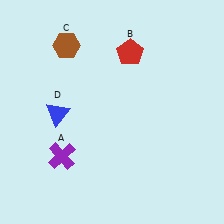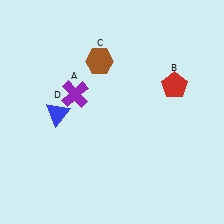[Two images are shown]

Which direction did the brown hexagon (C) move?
The brown hexagon (C) moved right.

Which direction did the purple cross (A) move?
The purple cross (A) moved up.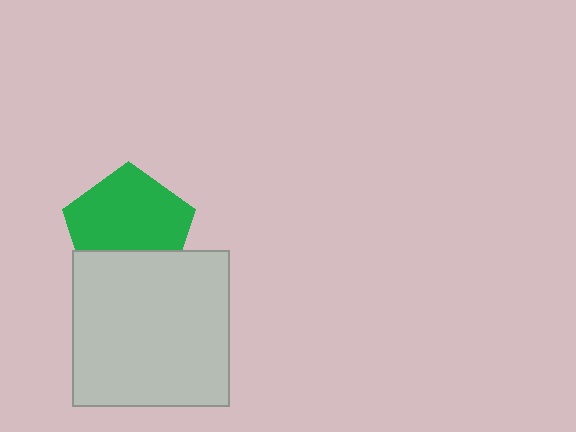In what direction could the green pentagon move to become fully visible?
The green pentagon could move up. That would shift it out from behind the light gray square entirely.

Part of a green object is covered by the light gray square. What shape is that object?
It is a pentagon.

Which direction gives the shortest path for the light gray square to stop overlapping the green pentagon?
Moving down gives the shortest separation.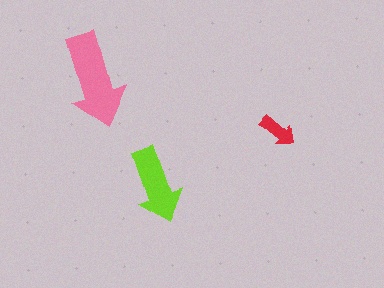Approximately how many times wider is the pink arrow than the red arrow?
About 2.5 times wider.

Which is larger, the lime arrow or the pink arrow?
The pink one.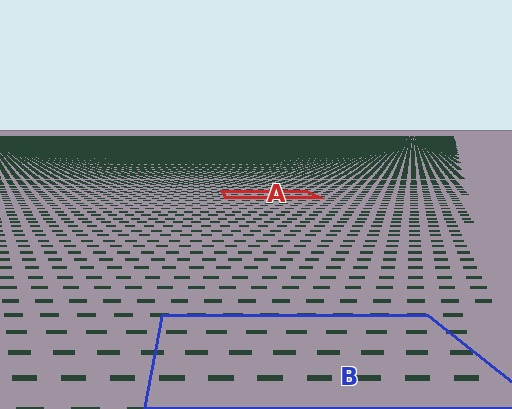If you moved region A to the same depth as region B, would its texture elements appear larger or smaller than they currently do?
They would appear larger. At a closer depth, the same texture elements are projected at a bigger on-screen size.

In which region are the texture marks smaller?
The texture marks are smaller in region A, because it is farther away.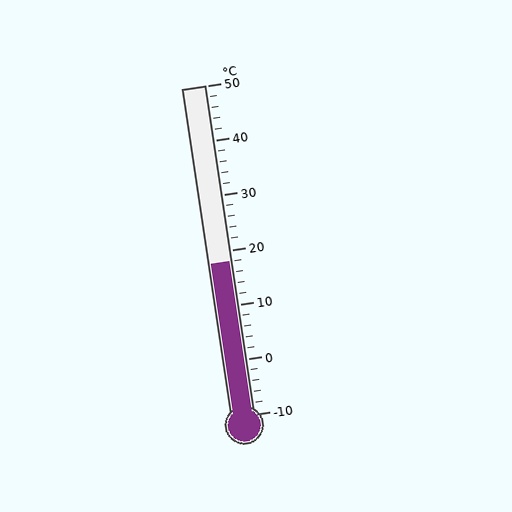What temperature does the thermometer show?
The thermometer shows approximately 18°C.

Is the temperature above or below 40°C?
The temperature is below 40°C.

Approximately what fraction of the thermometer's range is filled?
The thermometer is filled to approximately 45% of its range.